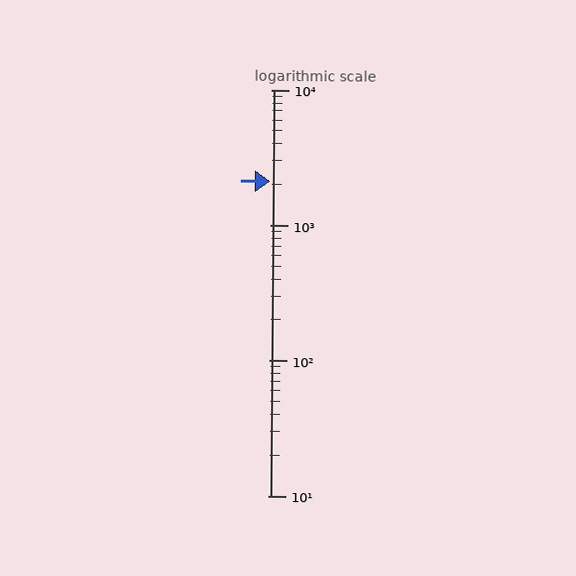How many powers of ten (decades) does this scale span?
The scale spans 3 decades, from 10 to 10000.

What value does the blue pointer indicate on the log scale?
The pointer indicates approximately 2100.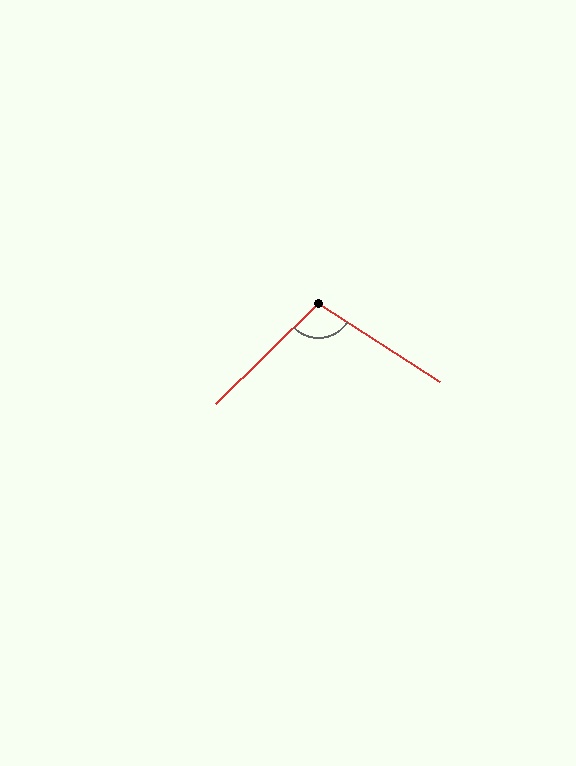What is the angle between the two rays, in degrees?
Approximately 102 degrees.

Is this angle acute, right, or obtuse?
It is obtuse.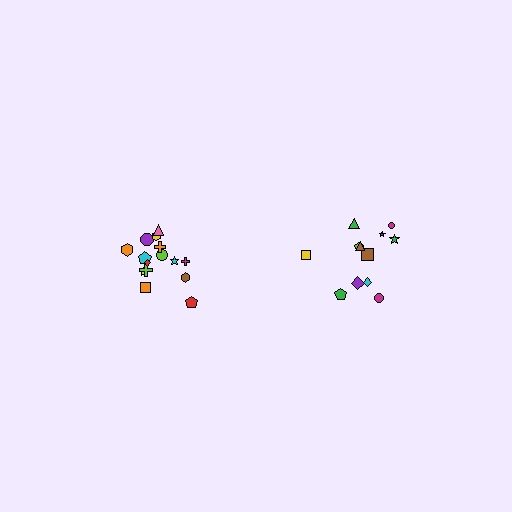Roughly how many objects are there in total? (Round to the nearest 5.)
Roughly 25 objects in total.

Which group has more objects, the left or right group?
The left group.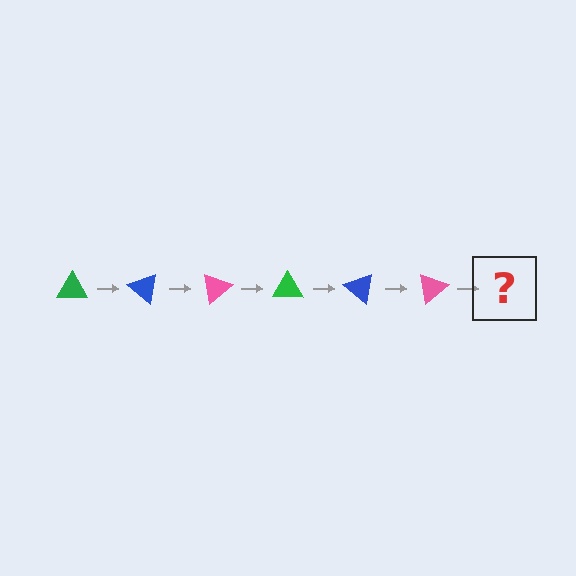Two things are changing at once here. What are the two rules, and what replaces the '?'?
The two rules are that it rotates 40 degrees each step and the color cycles through green, blue, and pink. The '?' should be a green triangle, rotated 240 degrees from the start.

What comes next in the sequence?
The next element should be a green triangle, rotated 240 degrees from the start.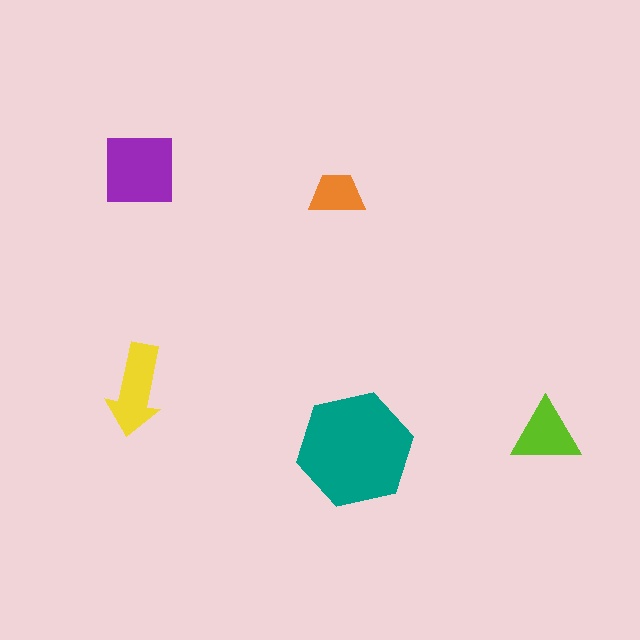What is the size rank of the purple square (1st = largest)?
2nd.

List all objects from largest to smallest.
The teal hexagon, the purple square, the yellow arrow, the lime triangle, the orange trapezoid.